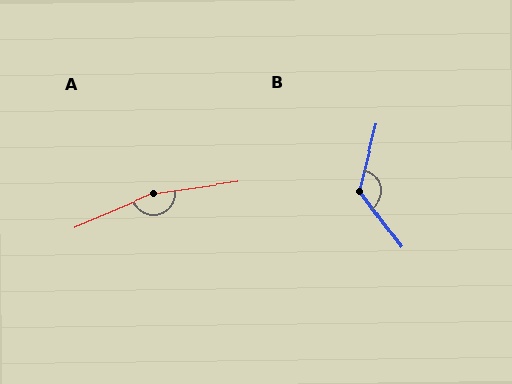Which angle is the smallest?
B, at approximately 129 degrees.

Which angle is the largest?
A, at approximately 164 degrees.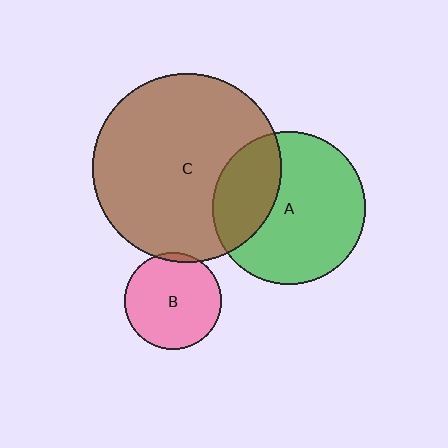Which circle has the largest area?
Circle C (brown).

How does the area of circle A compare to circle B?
Approximately 2.5 times.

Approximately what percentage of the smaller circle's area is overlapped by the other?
Approximately 30%.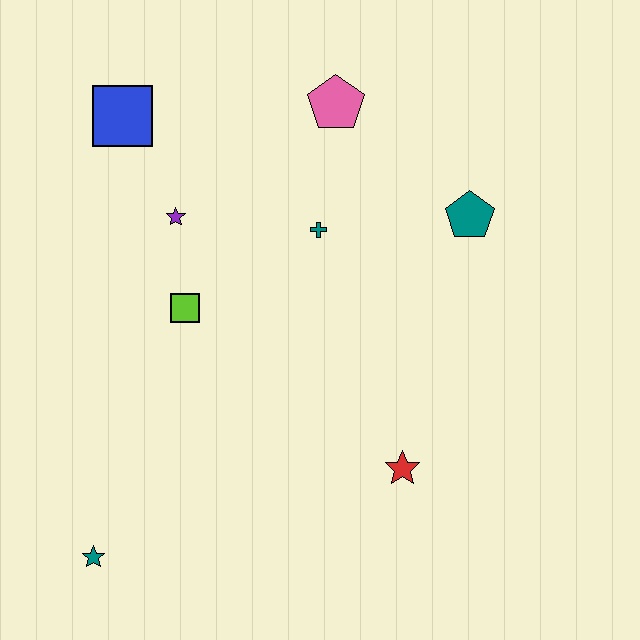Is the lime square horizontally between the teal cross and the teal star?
Yes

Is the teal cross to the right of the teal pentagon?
No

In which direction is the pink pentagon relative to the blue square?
The pink pentagon is to the right of the blue square.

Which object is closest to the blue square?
The purple star is closest to the blue square.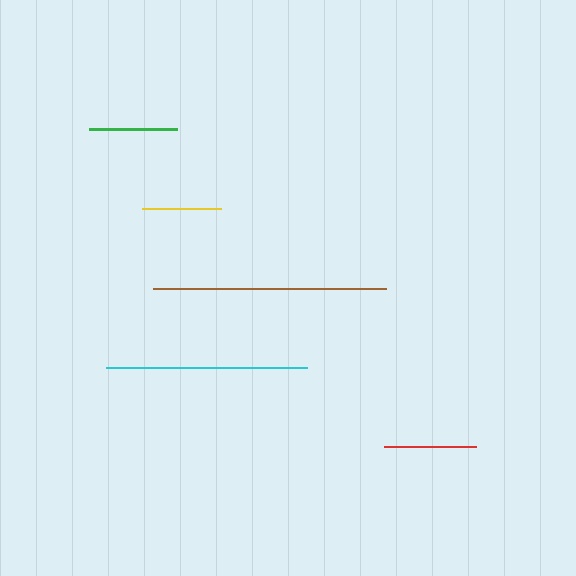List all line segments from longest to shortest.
From longest to shortest: brown, cyan, red, green, yellow.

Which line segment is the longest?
The brown line is the longest at approximately 233 pixels.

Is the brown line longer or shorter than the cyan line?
The brown line is longer than the cyan line.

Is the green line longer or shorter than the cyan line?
The cyan line is longer than the green line.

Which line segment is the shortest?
The yellow line is the shortest at approximately 80 pixels.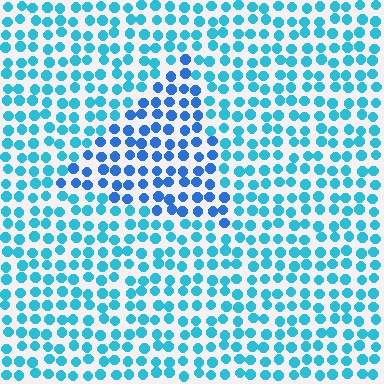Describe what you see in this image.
The image is filled with small cyan elements in a uniform arrangement. A triangle-shaped region is visible where the elements are tinted to a slightly different hue, forming a subtle color boundary.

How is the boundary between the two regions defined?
The boundary is defined purely by a slight shift in hue (about 28 degrees). Spacing, size, and orientation are identical on both sides.